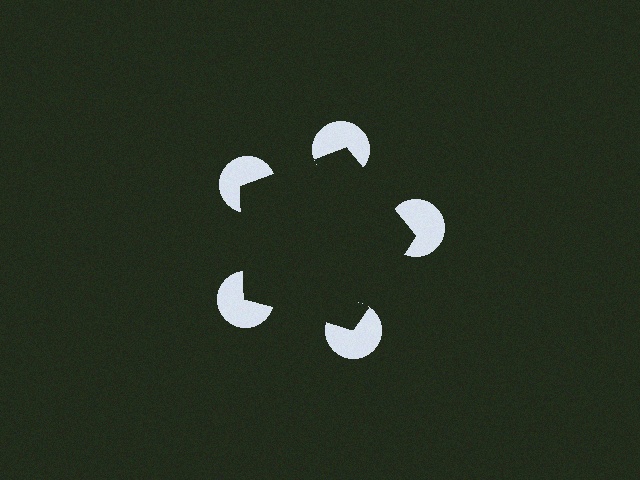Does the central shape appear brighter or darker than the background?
It typically appears slightly darker than the background, even though no actual brightness change is drawn.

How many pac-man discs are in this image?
There are 5 — one at each vertex of the illusory pentagon.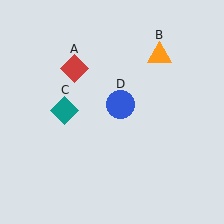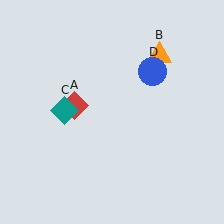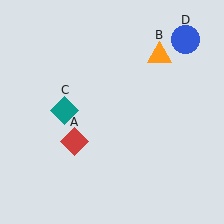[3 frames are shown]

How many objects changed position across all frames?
2 objects changed position: red diamond (object A), blue circle (object D).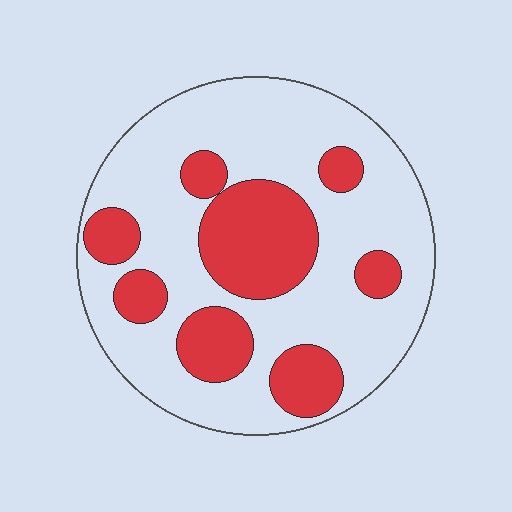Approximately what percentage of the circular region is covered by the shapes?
Approximately 30%.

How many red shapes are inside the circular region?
8.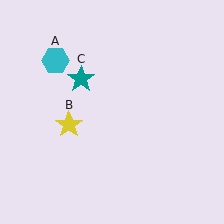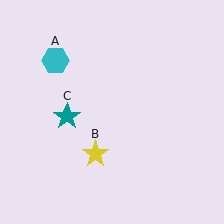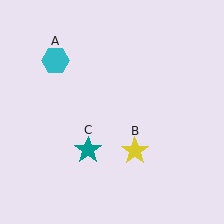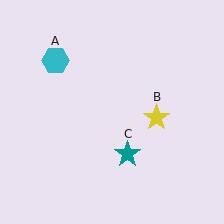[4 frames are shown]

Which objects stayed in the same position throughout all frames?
Cyan hexagon (object A) remained stationary.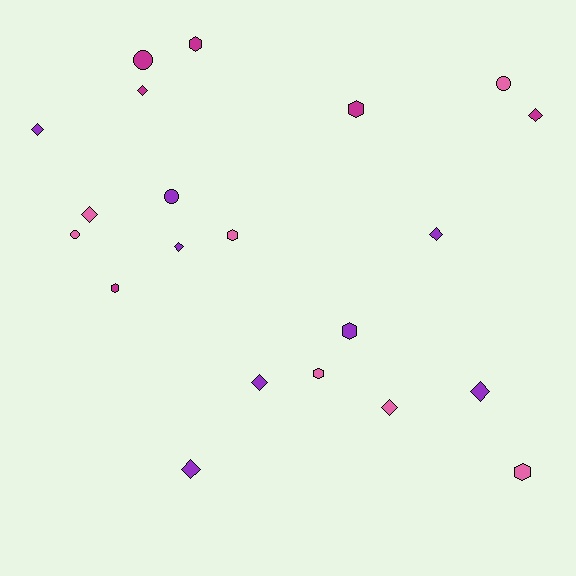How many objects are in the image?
There are 21 objects.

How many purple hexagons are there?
There is 1 purple hexagon.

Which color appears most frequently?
Purple, with 8 objects.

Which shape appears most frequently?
Diamond, with 10 objects.